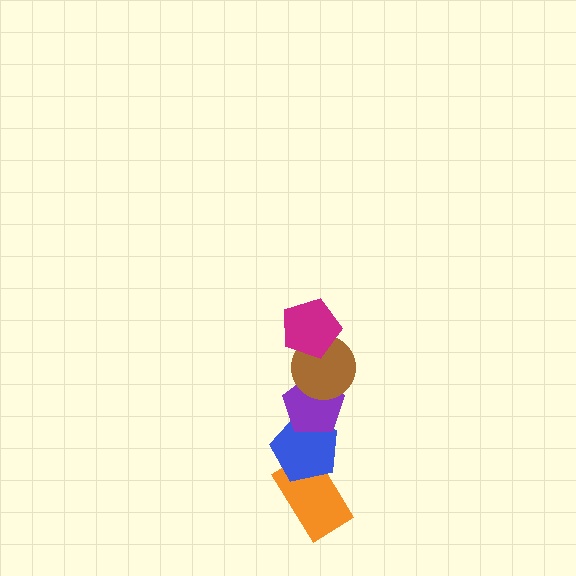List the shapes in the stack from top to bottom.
From top to bottom: the magenta pentagon, the brown circle, the purple pentagon, the blue pentagon, the orange rectangle.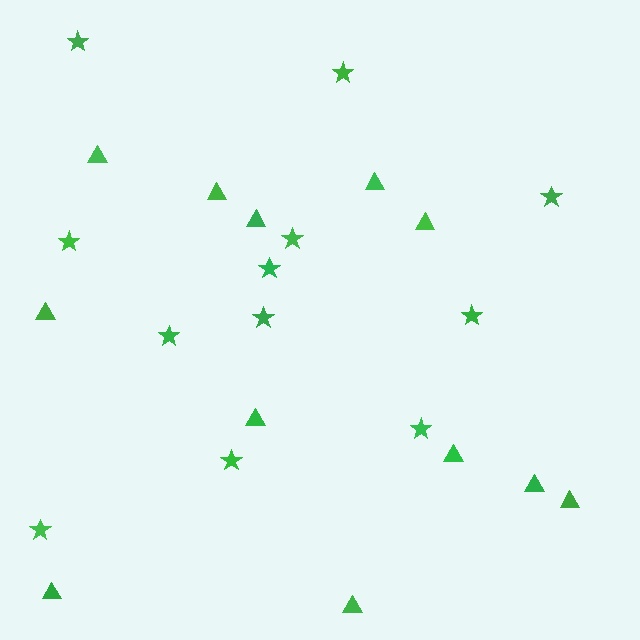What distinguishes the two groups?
There are 2 groups: one group of triangles (12) and one group of stars (12).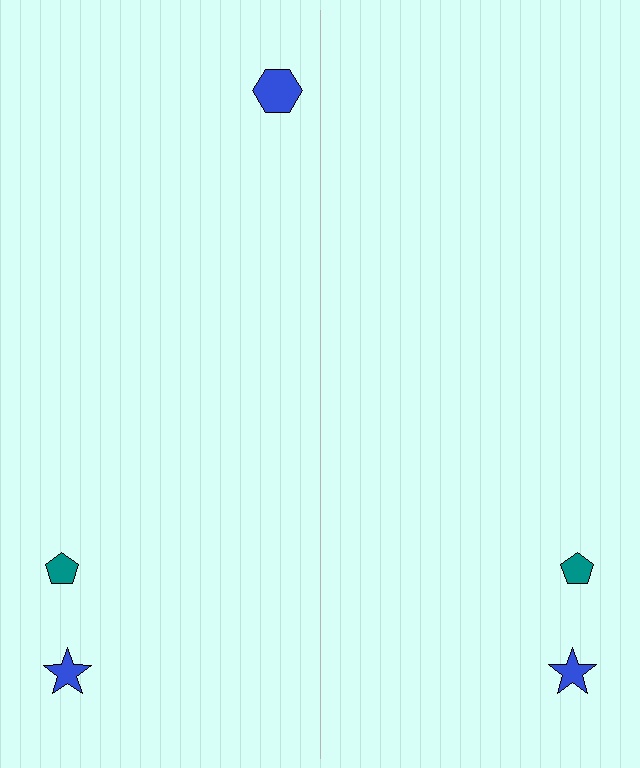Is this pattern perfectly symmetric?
No, the pattern is not perfectly symmetric. A blue hexagon is missing from the right side.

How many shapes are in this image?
There are 5 shapes in this image.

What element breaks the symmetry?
A blue hexagon is missing from the right side.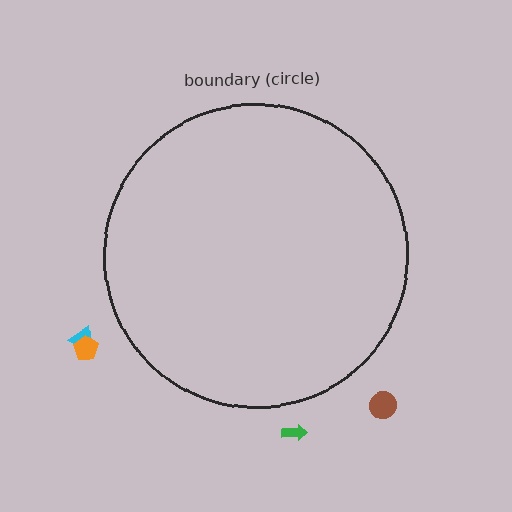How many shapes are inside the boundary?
0 inside, 4 outside.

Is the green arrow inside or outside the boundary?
Outside.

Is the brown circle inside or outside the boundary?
Outside.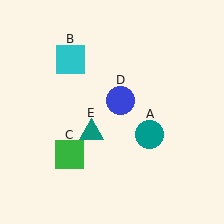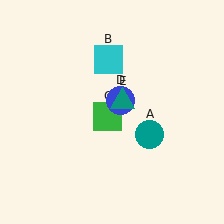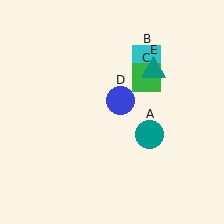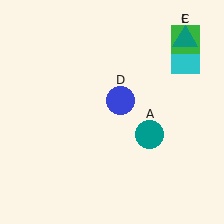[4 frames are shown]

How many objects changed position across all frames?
3 objects changed position: cyan square (object B), green square (object C), teal triangle (object E).